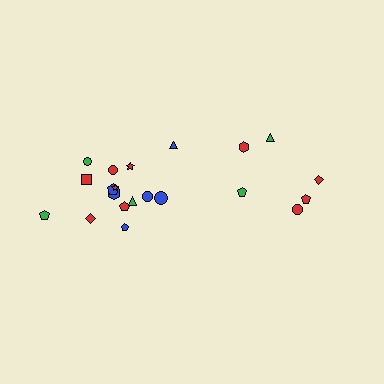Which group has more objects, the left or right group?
The left group.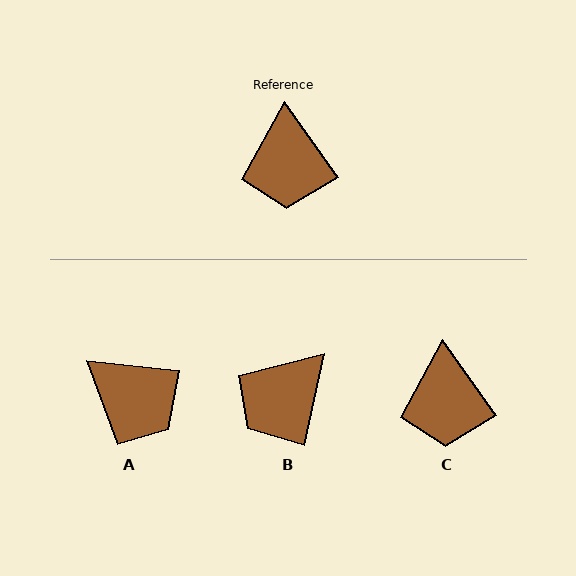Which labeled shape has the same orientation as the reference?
C.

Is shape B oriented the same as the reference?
No, it is off by about 47 degrees.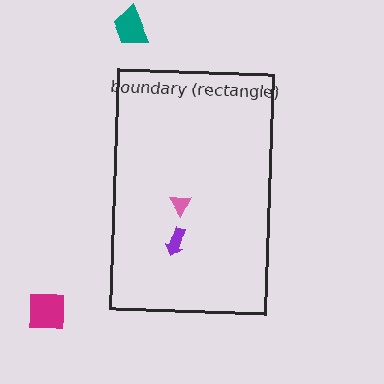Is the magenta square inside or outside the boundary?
Outside.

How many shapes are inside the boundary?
2 inside, 2 outside.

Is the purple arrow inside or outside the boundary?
Inside.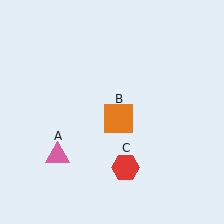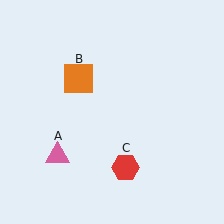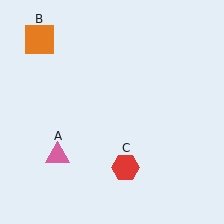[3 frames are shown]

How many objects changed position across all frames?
1 object changed position: orange square (object B).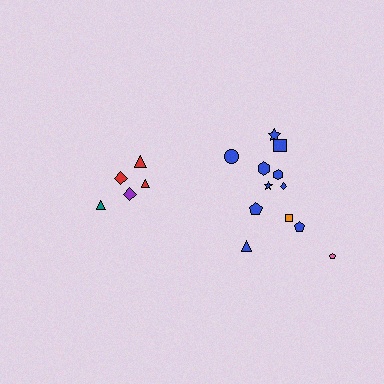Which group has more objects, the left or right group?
The right group.